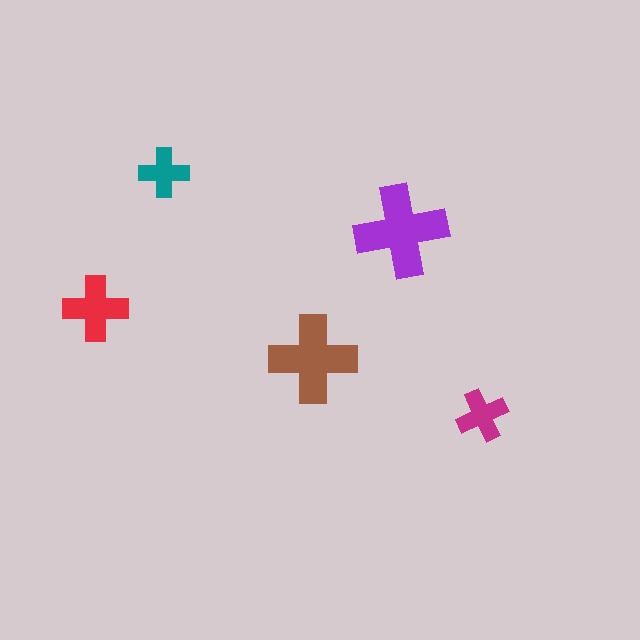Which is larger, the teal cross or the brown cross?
The brown one.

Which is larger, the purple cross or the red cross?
The purple one.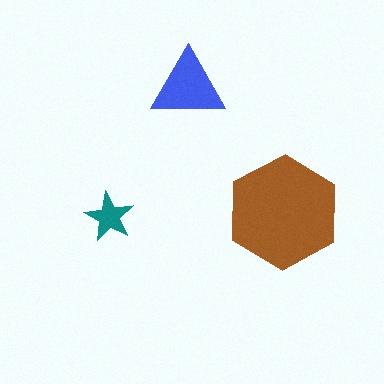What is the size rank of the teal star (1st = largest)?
3rd.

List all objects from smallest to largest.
The teal star, the blue triangle, the brown hexagon.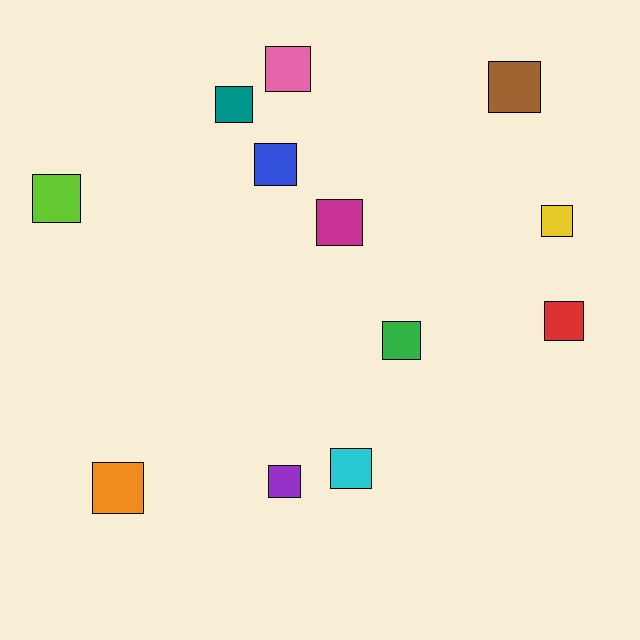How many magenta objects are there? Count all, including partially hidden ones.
There is 1 magenta object.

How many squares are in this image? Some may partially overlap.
There are 12 squares.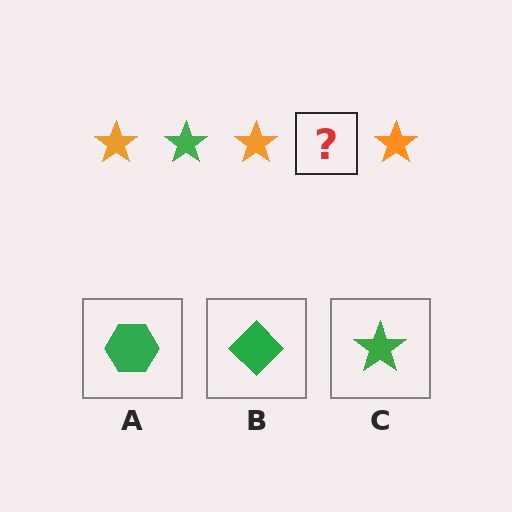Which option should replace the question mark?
Option C.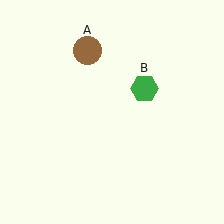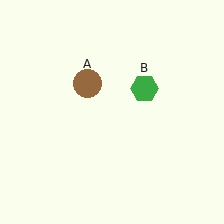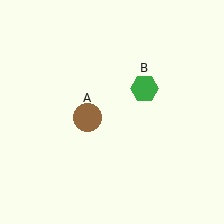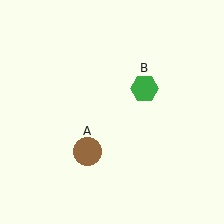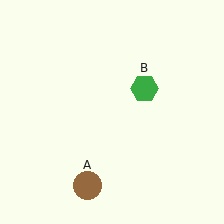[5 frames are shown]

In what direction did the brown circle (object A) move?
The brown circle (object A) moved down.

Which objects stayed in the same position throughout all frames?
Green hexagon (object B) remained stationary.